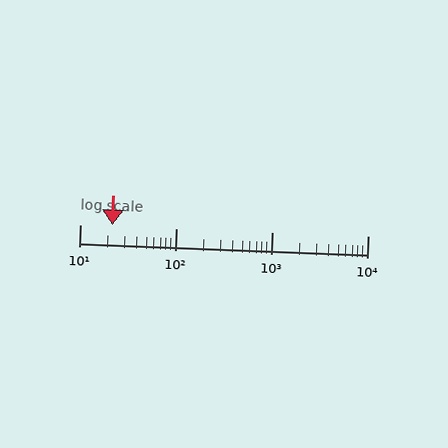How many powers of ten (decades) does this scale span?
The scale spans 3 decades, from 10 to 10000.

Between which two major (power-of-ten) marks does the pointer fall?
The pointer is between 10 and 100.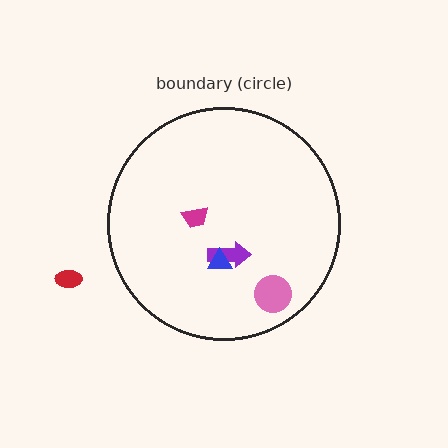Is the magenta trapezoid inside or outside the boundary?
Inside.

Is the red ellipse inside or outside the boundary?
Outside.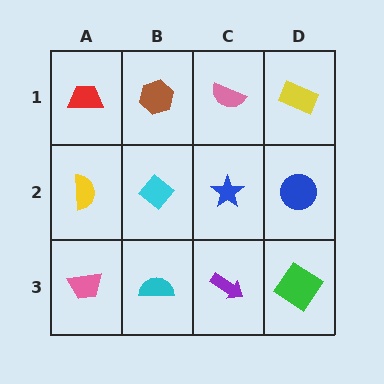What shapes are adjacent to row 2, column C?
A pink semicircle (row 1, column C), a purple arrow (row 3, column C), a cyan diamond (row 2, column B), a blue circle (row 2, column D).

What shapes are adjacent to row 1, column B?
A cyan diamond (row 2, column B), a red trapezoid (row 1, column A), a pink semicircle (row 1, column C).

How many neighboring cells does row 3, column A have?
2.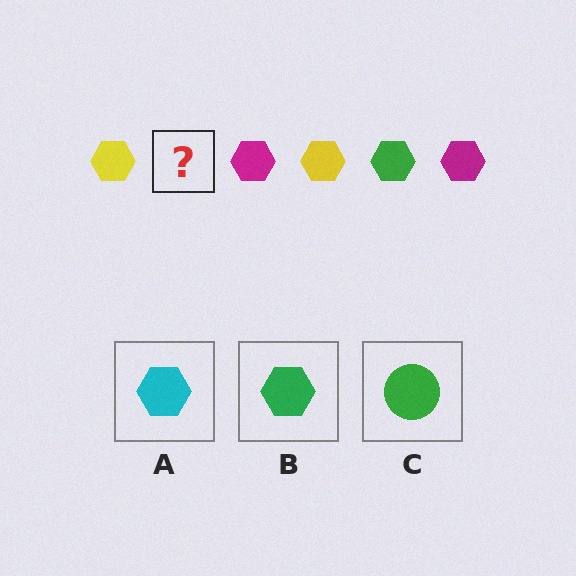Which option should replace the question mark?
Option B.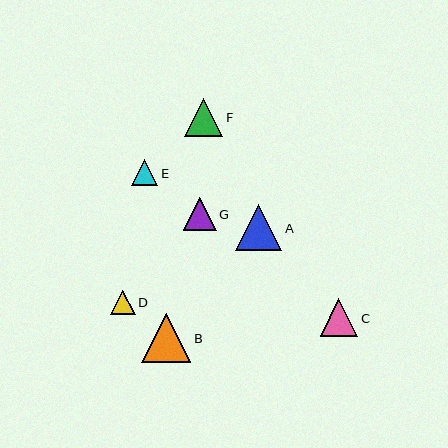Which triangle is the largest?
Triangle B is the largest with a size of approximately 49 pixels.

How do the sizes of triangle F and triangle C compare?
Triangle F and triangle C are approximately the same size.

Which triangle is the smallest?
Triangle D is the smallest with a size of approximately 25 pixels.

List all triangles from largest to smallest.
From largest to smallest: B, A, F, C, G, E, D.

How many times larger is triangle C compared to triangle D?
Triangle C is approximately 1.5 times the size of triangle D.